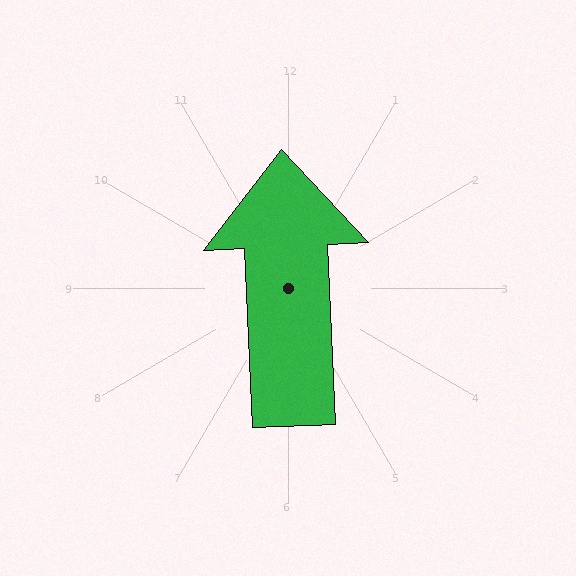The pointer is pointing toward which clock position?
Roughly 12 o'clock.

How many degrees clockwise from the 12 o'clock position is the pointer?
Approximately 357 degrees.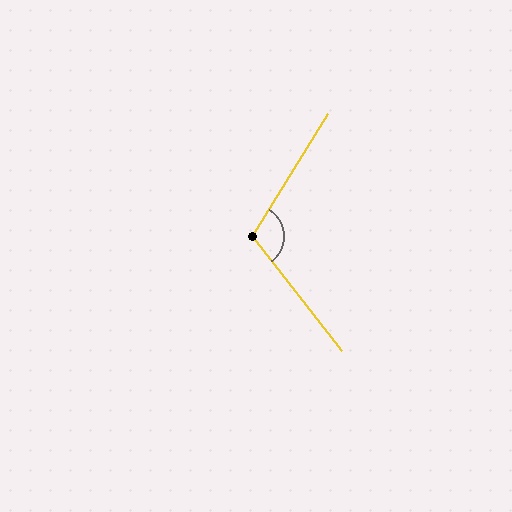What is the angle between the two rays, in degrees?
Approximately 111 degrees.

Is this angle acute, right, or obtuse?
It is obtuse.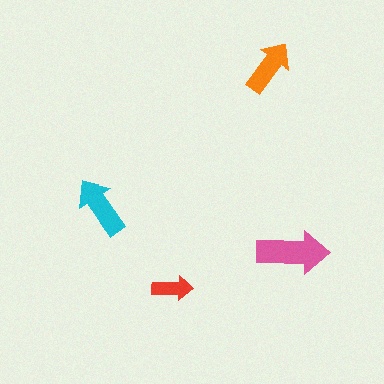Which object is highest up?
The orange arrow is topmost.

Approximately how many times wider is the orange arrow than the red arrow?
About 1.5 times wider.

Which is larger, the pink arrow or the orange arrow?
The pink one.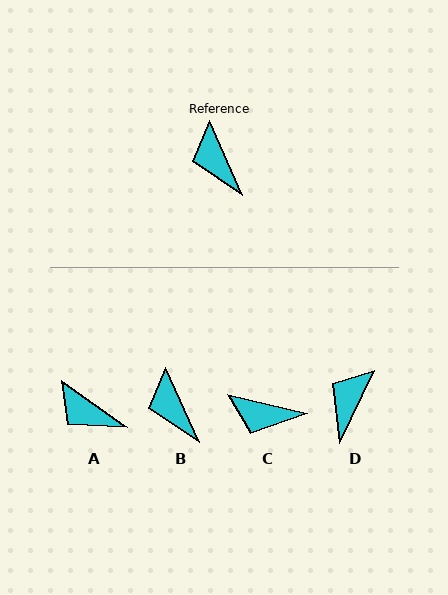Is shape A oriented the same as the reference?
No, it is off by about 31 degrees.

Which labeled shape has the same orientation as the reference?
B.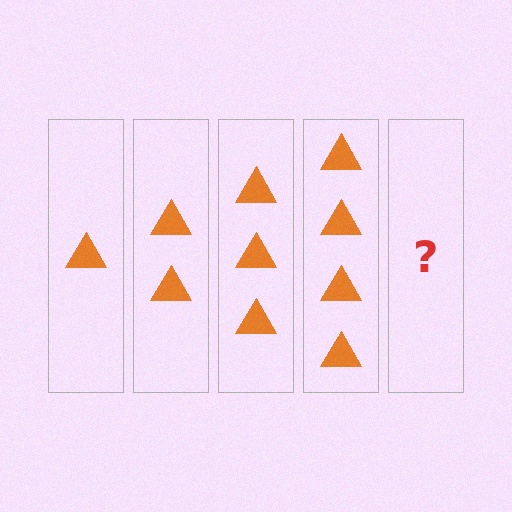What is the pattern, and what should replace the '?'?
The pattern is that each step adds one more triangle. The '?' should be 5 triangles.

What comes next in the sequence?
The next element should be 5 triangles.